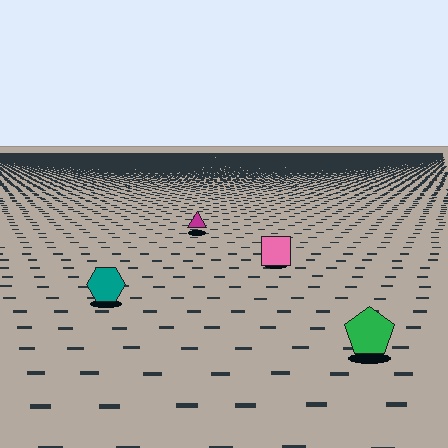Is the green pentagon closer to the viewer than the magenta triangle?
Yes. The green pentagon is closer — you can tell from the texture gradient: the ground texture is coarser near it.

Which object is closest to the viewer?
The green pentagon is closest. The texture marks near it are larger and more spread out.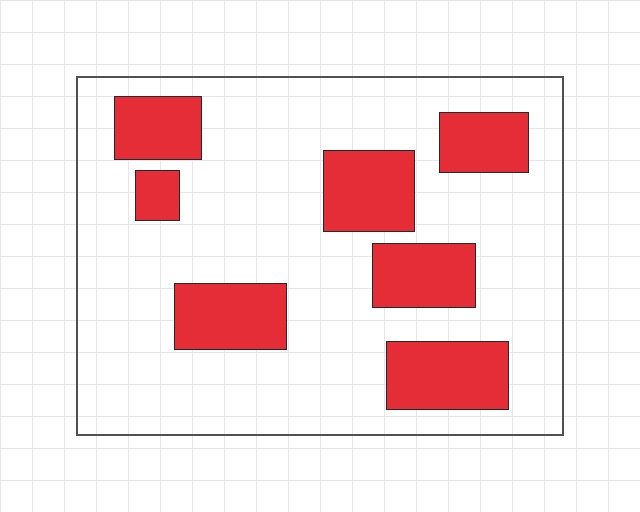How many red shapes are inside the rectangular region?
7.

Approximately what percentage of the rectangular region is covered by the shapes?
Approximately 25%.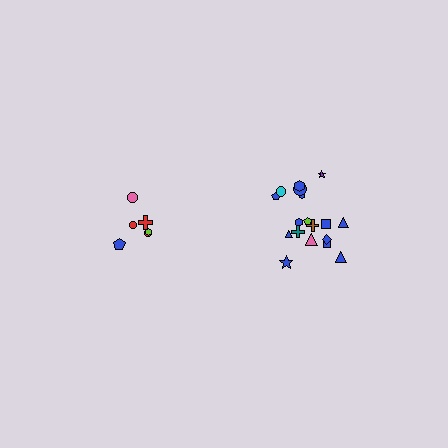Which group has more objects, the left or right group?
The right group.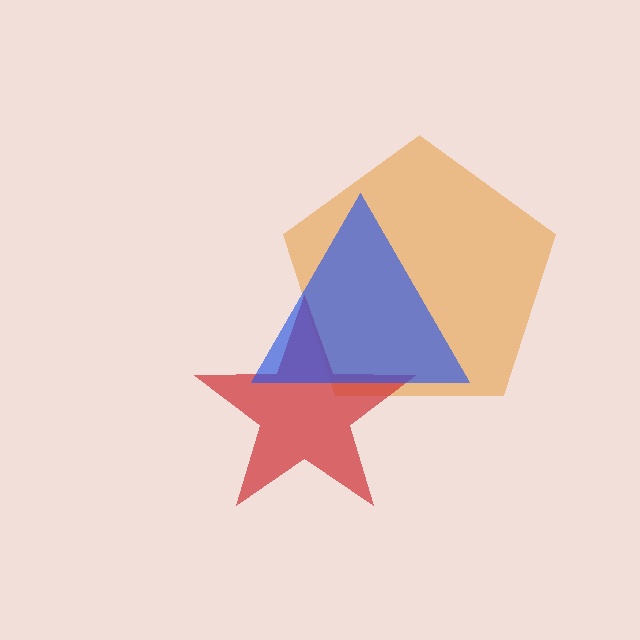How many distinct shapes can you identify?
There are 3 distinct shapes: an orange pentagon, a red star, a blue triangle.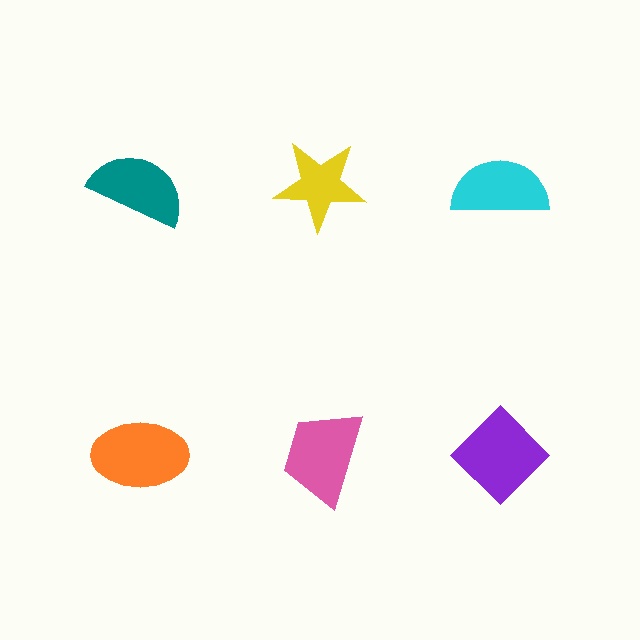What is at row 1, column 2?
A yellow star.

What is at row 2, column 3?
A purple diamond.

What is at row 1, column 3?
A cyan semicircle.